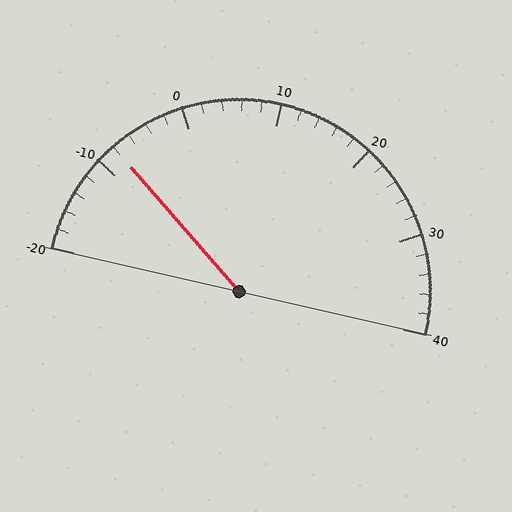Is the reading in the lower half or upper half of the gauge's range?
The reading is in the lower half of the range (-20 to 40).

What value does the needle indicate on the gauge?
The needle indicates approximately -8.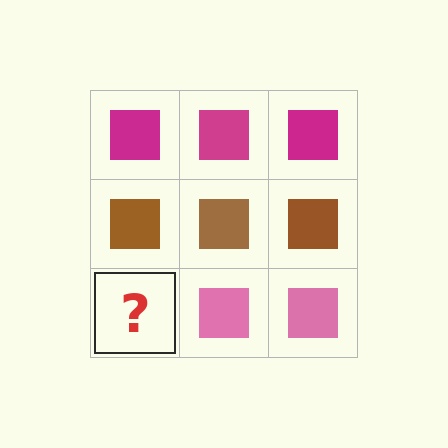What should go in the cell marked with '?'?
The missing cell should contain a pink square.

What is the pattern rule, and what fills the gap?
The rule is that each row has a consistent color. The gap should be filled with a pink square.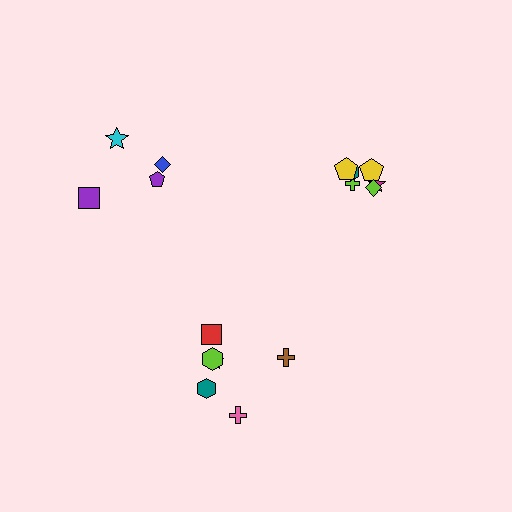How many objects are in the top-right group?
There are 6 objects.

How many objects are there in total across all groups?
There are 16 objects.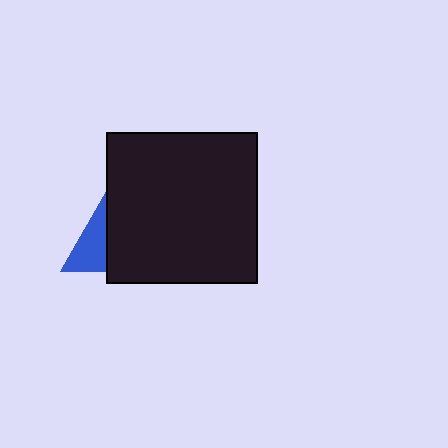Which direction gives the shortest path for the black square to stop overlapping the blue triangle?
Moving right gives the shortest separation.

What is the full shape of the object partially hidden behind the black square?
The partially hidden object is a blue triangle.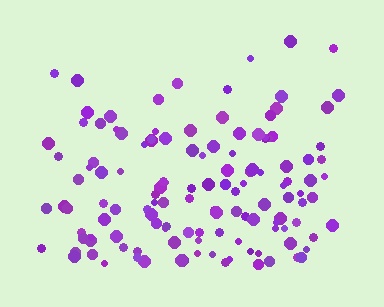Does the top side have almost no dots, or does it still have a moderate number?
Still a moderate number, just noticeably fewer than the bottom.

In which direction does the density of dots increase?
From top to bottom, with the bottom side densest.